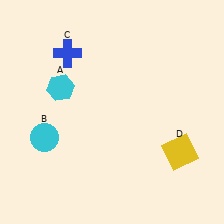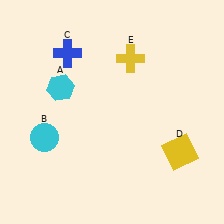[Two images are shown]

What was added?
A yellow cross (E) was added in Image 2.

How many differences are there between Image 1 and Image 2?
There is 1 difference between the two images.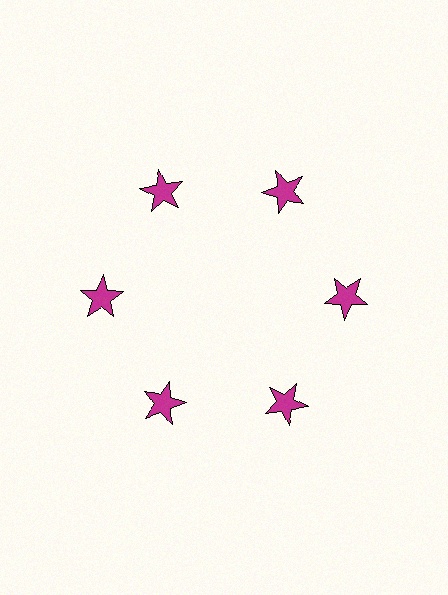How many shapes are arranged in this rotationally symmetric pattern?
There are 6 shapes, arranged in 6 groups of 1.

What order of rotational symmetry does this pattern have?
This pattern has 6-fold rotational symmetry.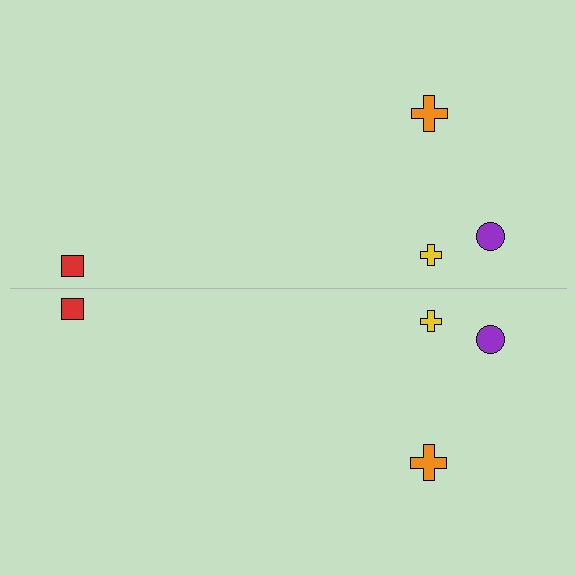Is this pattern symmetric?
Yes, this pattern has bilateral (reflection) symmetry.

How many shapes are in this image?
There are 8 shapes in this image.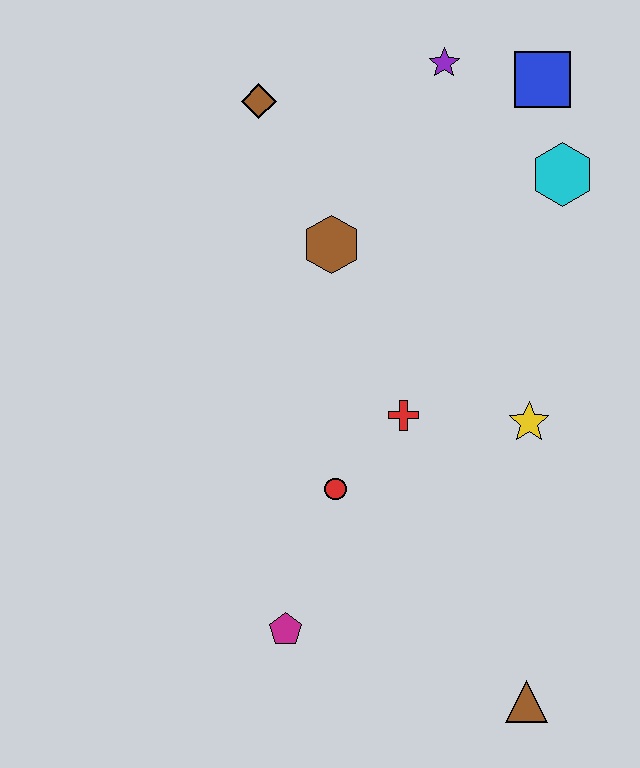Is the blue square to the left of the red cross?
No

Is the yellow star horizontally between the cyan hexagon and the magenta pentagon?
Yes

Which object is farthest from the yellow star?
The brown diamond is farthest from the yellow star.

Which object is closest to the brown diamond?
The brown hexagon is closest to the brown diamond.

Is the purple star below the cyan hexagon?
No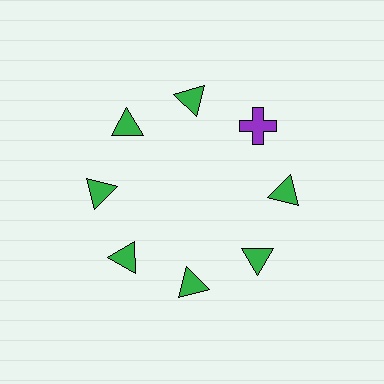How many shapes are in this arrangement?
There are 8 shapes arranged in a ring pattern.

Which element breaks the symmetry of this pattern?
The purple cross at roughly the 2 o'clock position breaks the symmetry. All other shapes are green triangles.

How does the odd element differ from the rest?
It differs in both color (purple instead of green) and shape (cross instead of triangle).